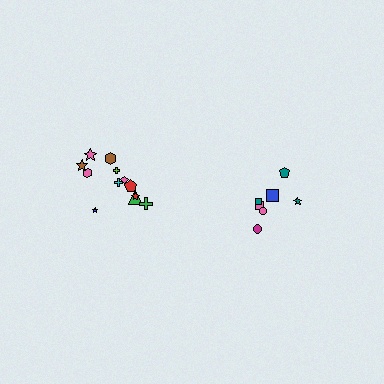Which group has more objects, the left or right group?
The left group.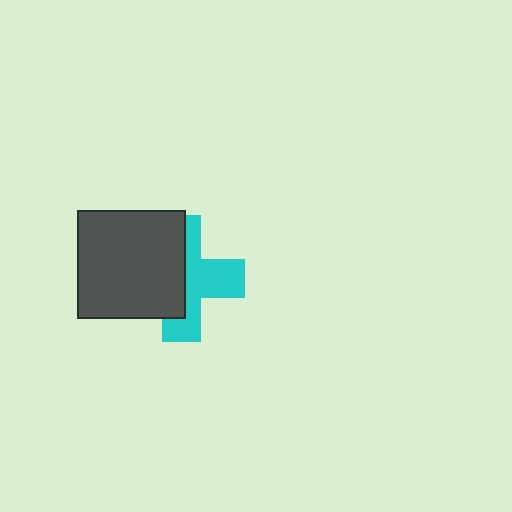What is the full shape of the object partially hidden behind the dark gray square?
The partially hidden object is a cyan cross.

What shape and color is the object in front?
The object in front is a dark gray square.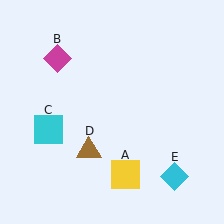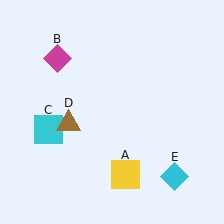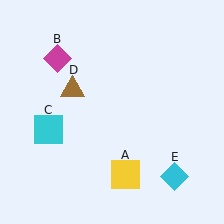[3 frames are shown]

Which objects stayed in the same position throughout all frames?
Yellow square (object A) and magenta diamond (object B) and cyan square (object C) and cyan diamond (object E) remained stationary.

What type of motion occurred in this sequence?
The brown triangle (object D) rotated clockwise around the center of the scene.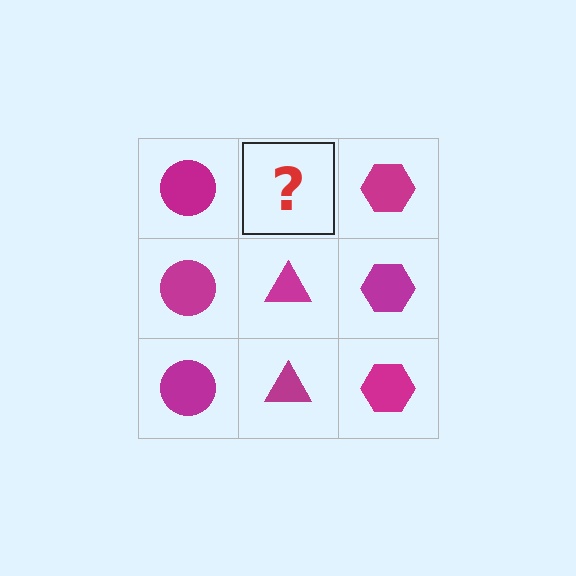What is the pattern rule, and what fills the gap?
The rule is that each column has a consistent shape. The gap should be filled with a magenta triangle.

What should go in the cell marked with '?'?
The missing cell should contain a magenta triangle.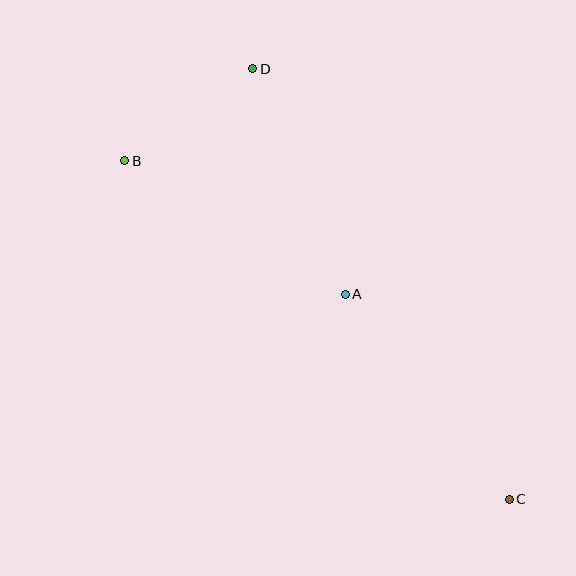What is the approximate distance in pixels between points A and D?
The distance between A and D is approximately 244 pixels.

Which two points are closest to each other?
Points B and D are closest to each other.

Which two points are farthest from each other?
Points B and C are farthest from each other.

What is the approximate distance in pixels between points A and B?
The distance between A and B is approximately 258 pixels.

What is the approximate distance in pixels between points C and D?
The distance between C and D is approximately 501 pixels.